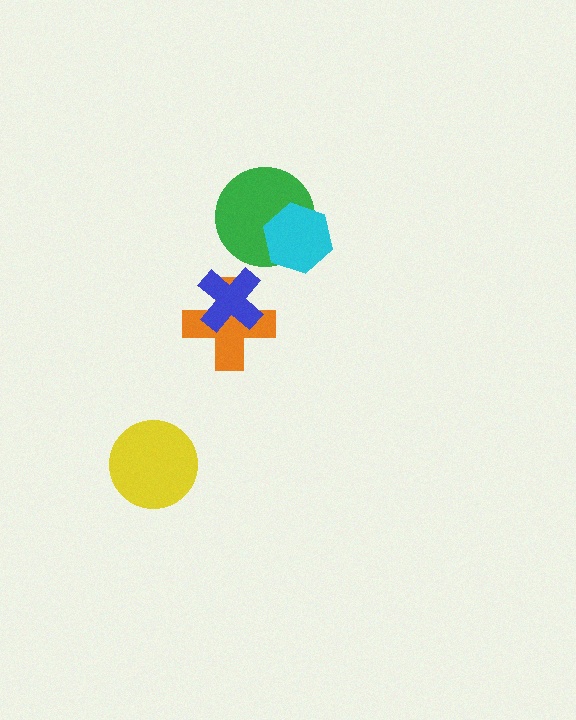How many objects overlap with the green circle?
1 object overlaps with the green circle.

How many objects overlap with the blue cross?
1 object overlaps with the blue cross.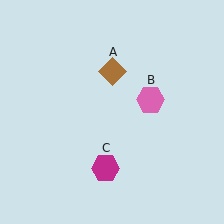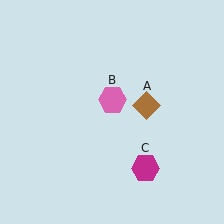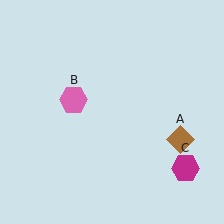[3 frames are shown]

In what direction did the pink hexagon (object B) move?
The pink hexagon (object B) moved left.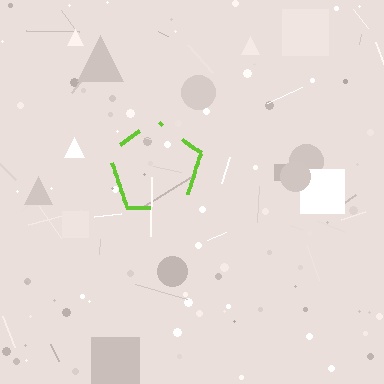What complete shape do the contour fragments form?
The contour fragments form a pentagon.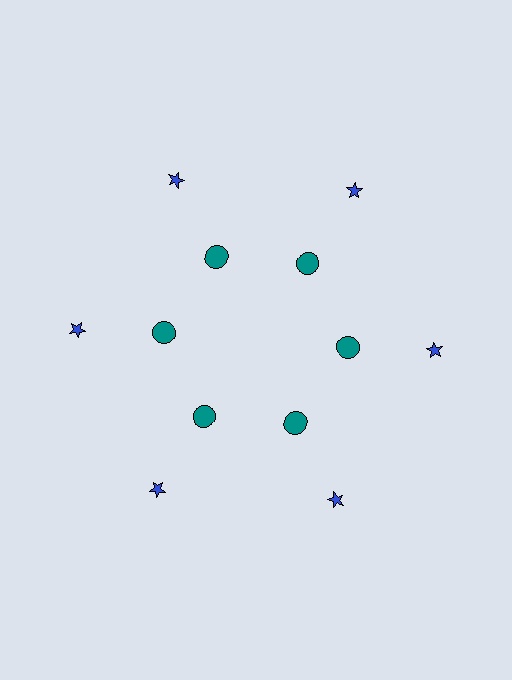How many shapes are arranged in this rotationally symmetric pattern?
There are 12 shapes, arranged in 6 groups of 2.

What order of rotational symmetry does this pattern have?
This pattern has 6-fold rotational symmetry.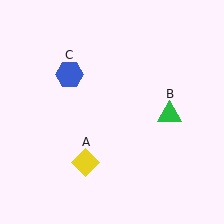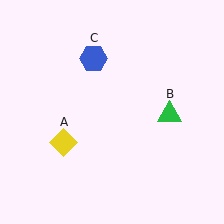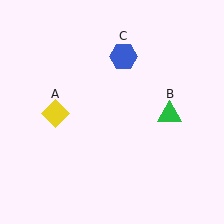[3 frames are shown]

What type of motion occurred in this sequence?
The yellow diamond (object A), blue hexagon (object C) rotated clockwise around the center of the scene.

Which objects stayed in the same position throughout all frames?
Green triangle (object B) remained stationary.